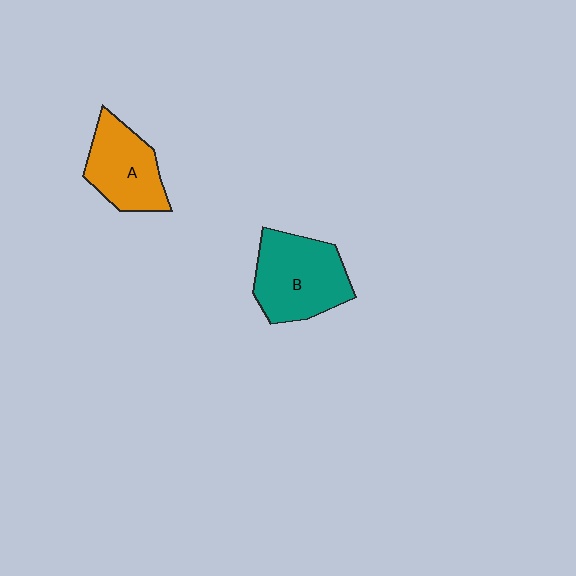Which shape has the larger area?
Shape B (teal).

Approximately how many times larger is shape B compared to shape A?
Approximately 1.2 times.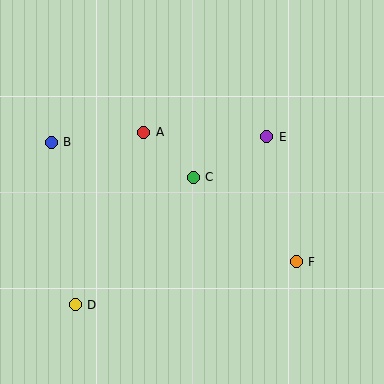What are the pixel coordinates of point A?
Point A is at (144, 132).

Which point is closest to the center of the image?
Point C at (193, 177) is closest to the center.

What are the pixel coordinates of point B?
Point B is at (51, 142).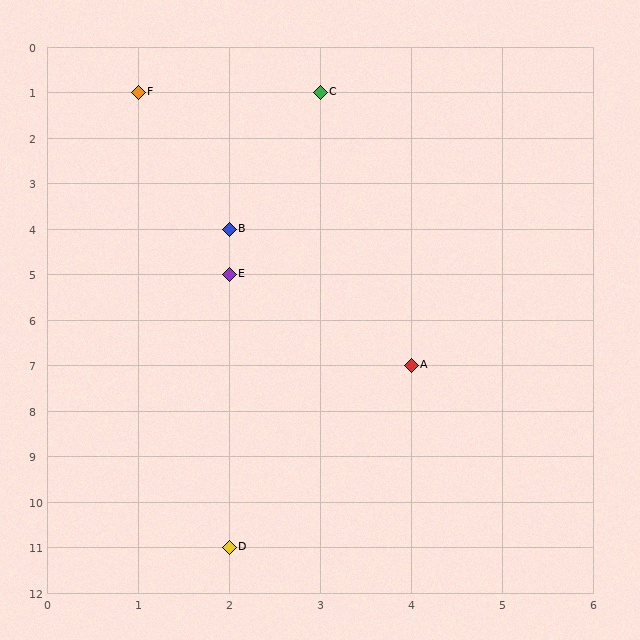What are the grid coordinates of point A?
Point A is at grid coordinates (4, 7).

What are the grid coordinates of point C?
Point C is at grid coordinates (3, 1).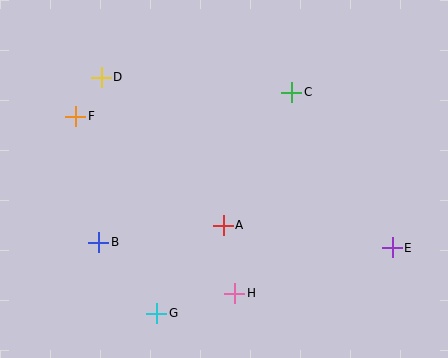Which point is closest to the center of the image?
Point A at (223, 225) is closest to the center.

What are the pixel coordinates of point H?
Point H is at (235, 293).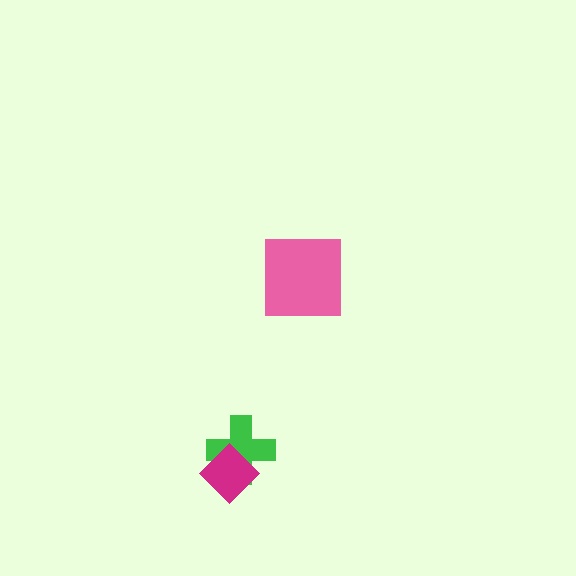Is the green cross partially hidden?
Yes, it is partially covered by another shape.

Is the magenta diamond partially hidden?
No, no other shape covers it.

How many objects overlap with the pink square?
0 objects overlap with the pink square.